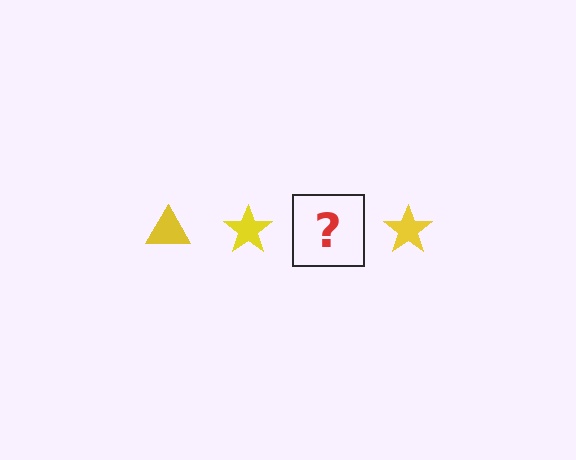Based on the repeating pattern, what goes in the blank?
The blank should be a yellow triangle.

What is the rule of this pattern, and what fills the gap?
The rule is that the pattern cycles through triangle, star shapes in yellow. The gap should be filled with a yellow triangle.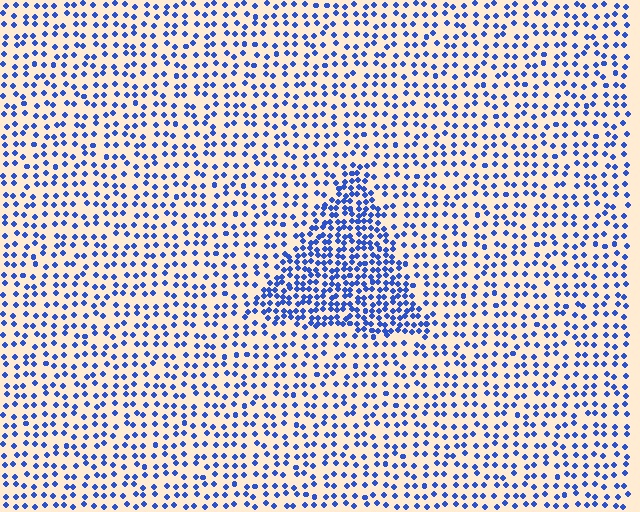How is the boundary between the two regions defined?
The boundary is defined by a change in element density (approximately 2.2x ratio). All elements are the same color, size, and shape.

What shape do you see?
I see a triangle.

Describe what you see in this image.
The image contains small blue elements arranged at two different densities. A triangle-shaped region is visible where the elements are more densely packed than the surrounding area.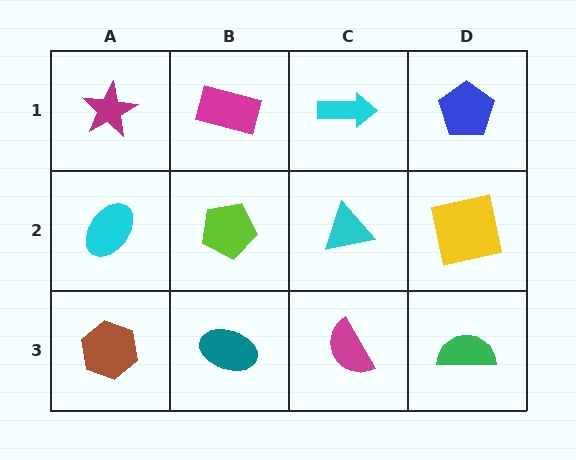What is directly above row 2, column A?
A magenta star.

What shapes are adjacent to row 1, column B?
A lime pentagon (row 2, column B), a magenta star (row 1, column A), a cyan arrow (row 1, column C).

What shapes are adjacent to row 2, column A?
A magenta star (row 1, column A), a brown hexagon (row 3, column A), a lime pentagon (row 2, column B).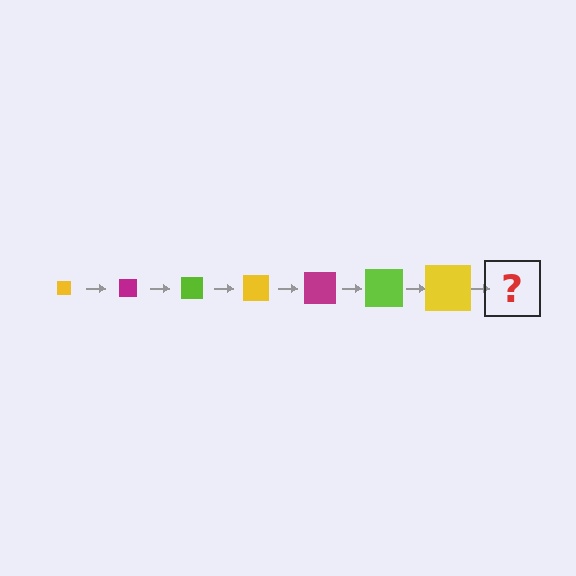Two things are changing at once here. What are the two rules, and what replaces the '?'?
The two rules are that the square grows larger each step and the color cycles through yellow, magenta, and lime. The '?' should be a magenta square, larger than the previous one.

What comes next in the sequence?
The next element should be a magenta square, larger than the previous one.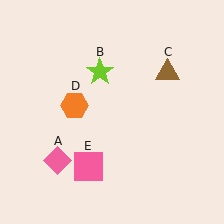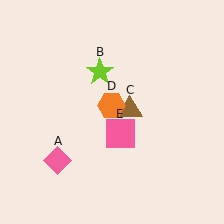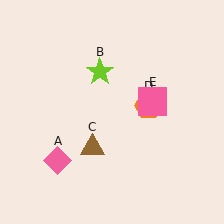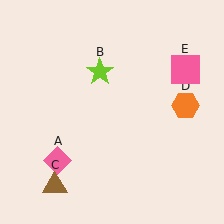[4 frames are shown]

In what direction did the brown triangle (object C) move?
The brown triangle (object C) moved down and to the left.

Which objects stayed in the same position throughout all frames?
Pink diamond (object A) and lime star (object B) remained stationary.